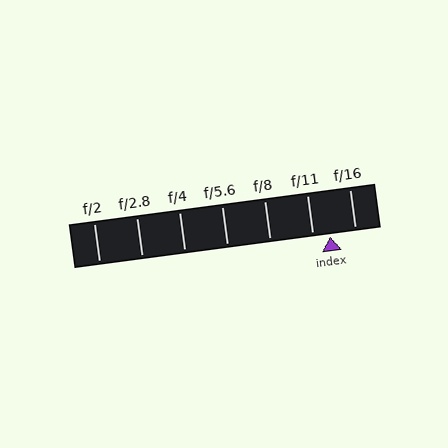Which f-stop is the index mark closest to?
The index mark is closest to f/11.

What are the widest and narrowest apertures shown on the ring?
The widest aperture shown is f/2 and the narrowest is f/16.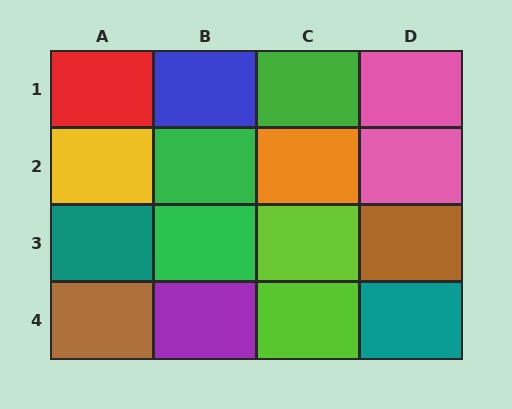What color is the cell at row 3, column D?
Brown.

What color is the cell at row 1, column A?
Red.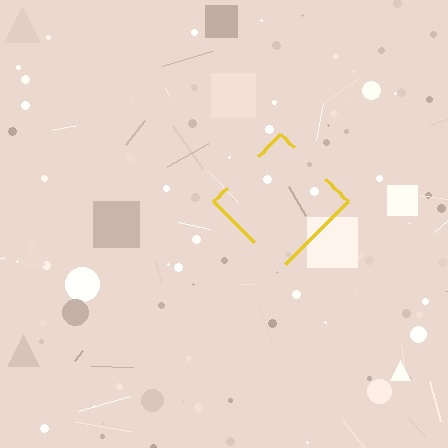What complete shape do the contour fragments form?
The contour fragments form a diamond.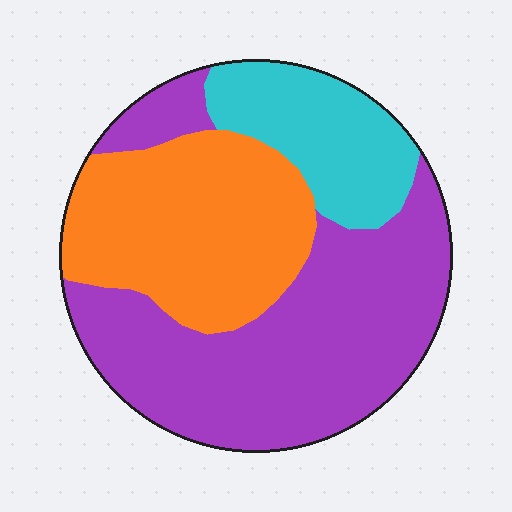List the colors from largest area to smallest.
From largest to smallest: purple, orange, cyan.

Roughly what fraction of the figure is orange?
Orange covers about 30% of the figure.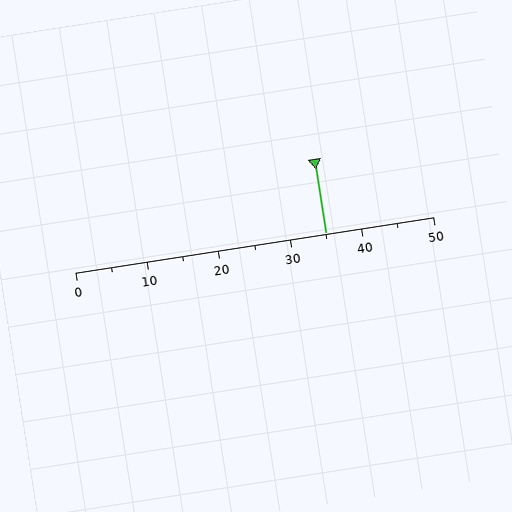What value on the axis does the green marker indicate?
The marker indicates approximately 35.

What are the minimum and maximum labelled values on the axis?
The axis runs from 0 to 50.